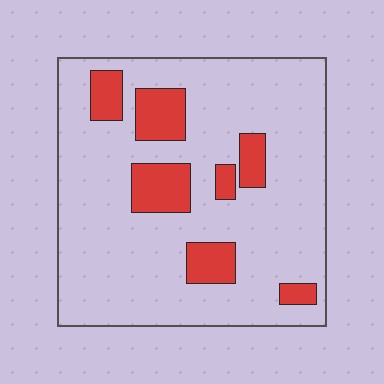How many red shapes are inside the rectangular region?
7.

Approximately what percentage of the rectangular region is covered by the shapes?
Approximately 15%.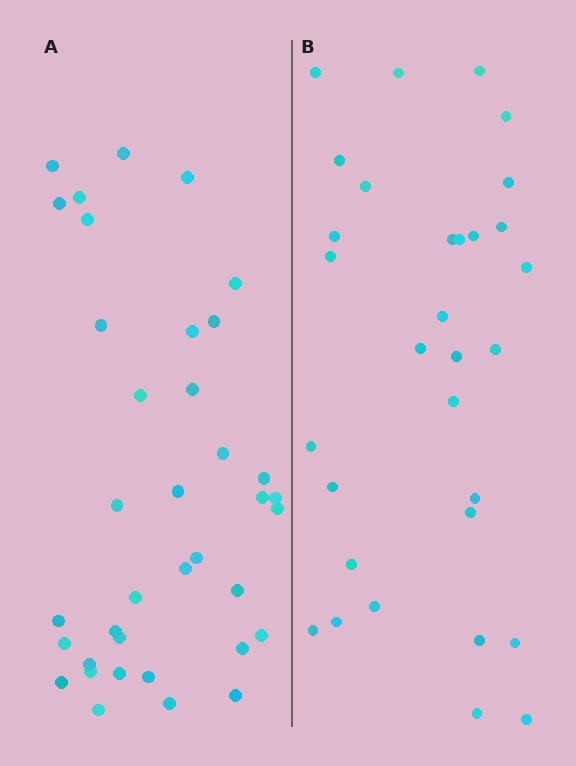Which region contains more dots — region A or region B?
Region A (the left region) has more dots.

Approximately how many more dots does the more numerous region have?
Region A has about 6 more dots than region B.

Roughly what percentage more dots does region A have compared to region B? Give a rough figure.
About 20% more.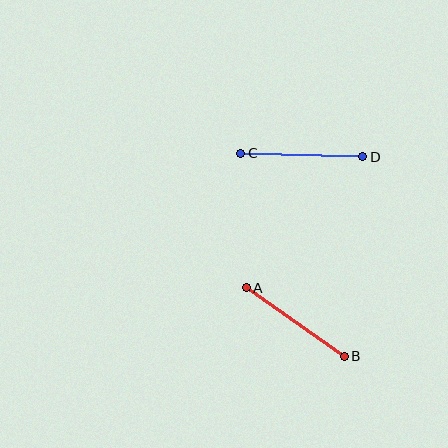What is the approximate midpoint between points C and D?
The midpoint is at approximately (302, 155) pixels.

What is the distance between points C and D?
The distance is approximately 122 pixels.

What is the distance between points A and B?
The distance is approximately 119 pixels.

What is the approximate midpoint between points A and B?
The midpoint is at approximately (295, 322) pixels.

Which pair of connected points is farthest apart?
Points C and D are farthest apart.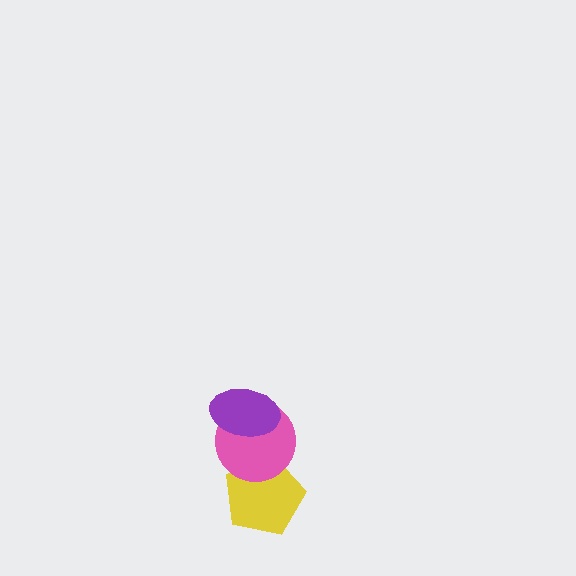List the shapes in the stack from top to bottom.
From top to bottom: the purple ellipse, the pink circle, the yellow pentagon.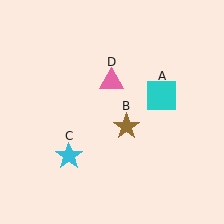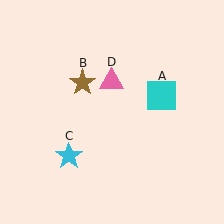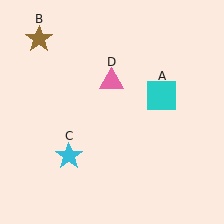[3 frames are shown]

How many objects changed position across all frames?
1 object changed position: brown star (object B).